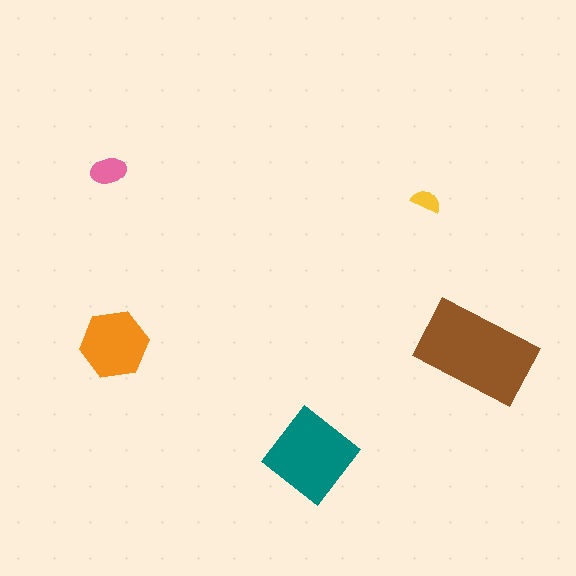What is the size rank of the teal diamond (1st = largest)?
2nd.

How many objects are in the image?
There are 5 objects in the image.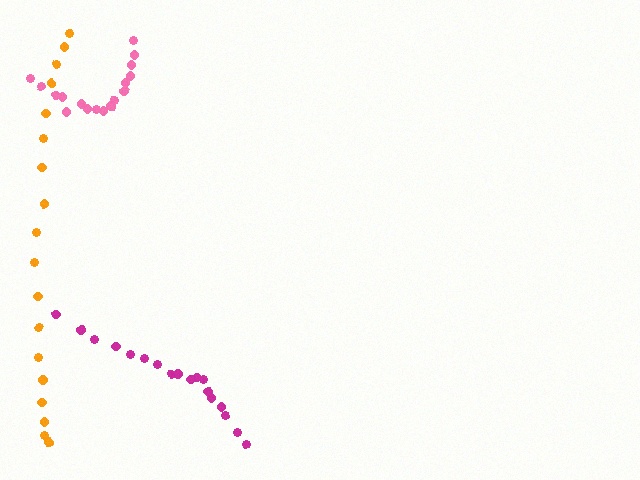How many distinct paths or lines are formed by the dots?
There are 3 distinct paths.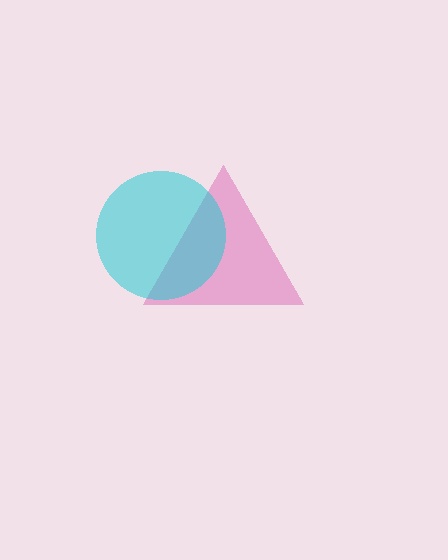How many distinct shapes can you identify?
There are 2 distinct shapes: a pink triangle, a cyan circle.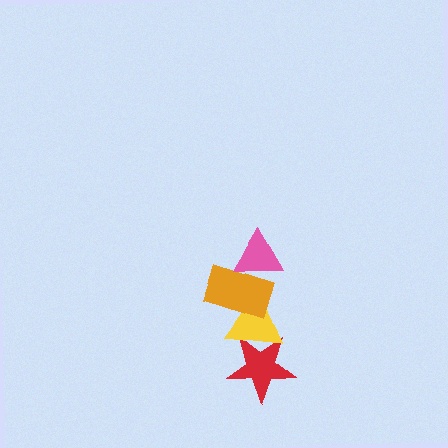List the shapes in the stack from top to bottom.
From top to bottom: the pink triangle, the orange rectangle, the yellow triangle, the red star.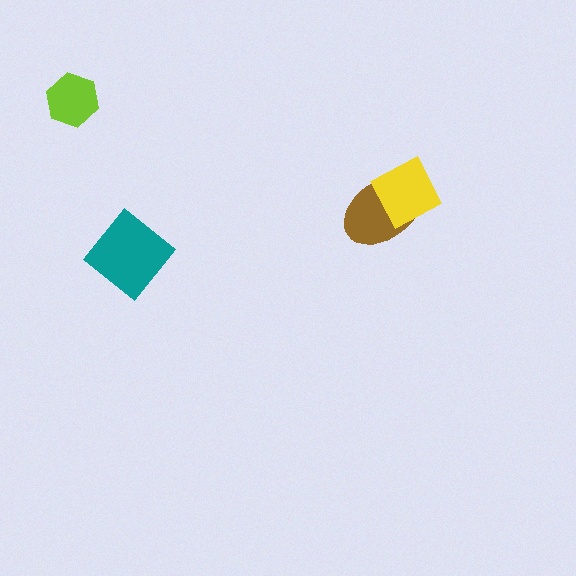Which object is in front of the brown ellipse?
The yellow square is in front of the brown ellipse.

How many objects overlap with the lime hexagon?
0 objects overlap with the lime hexagon.